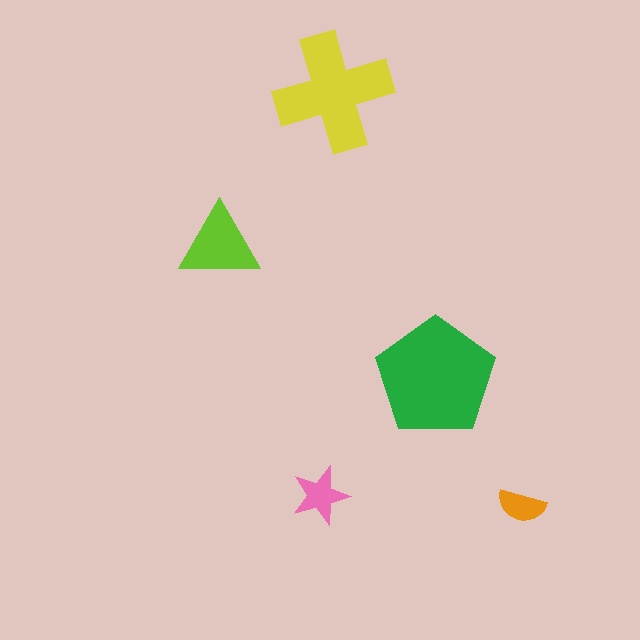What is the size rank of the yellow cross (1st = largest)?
2nd.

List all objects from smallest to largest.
The orange semicircle, the pink star, the lime triangle, the yellow cross, the green pentagon.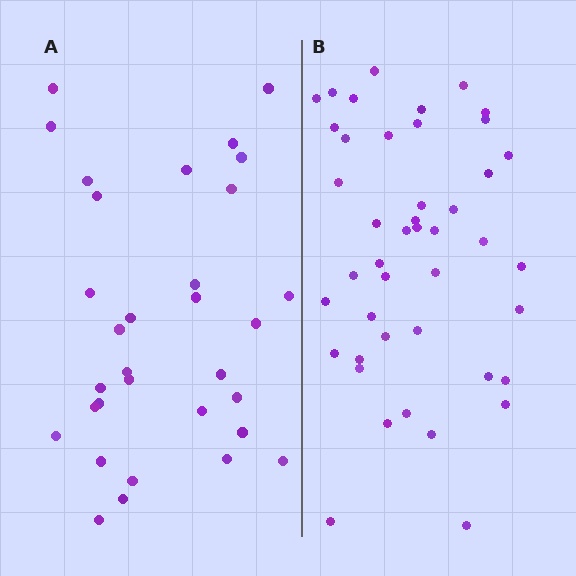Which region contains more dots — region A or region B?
Region B (the right region) has more dots.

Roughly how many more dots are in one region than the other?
Region B has roughly 12 or so more dots than region A.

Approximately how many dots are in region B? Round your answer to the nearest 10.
About 40 dots. (The exact count is 44, which rounds to 40.)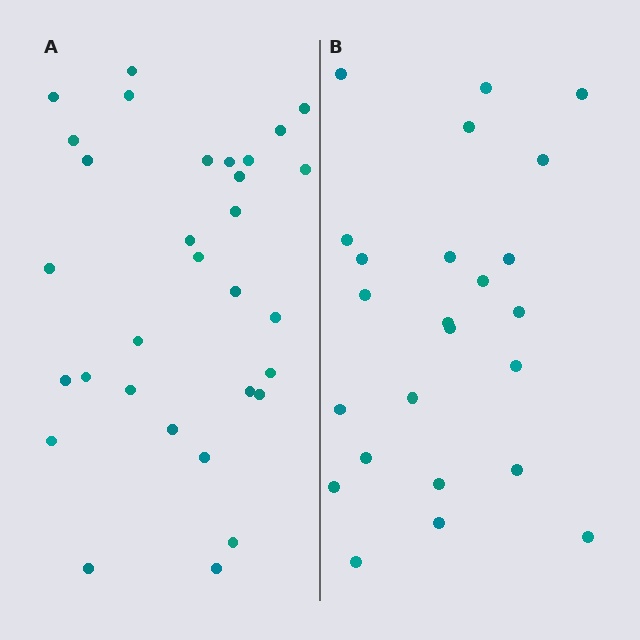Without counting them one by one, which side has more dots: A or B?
Region A (the left region) has more dots.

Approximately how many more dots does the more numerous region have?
Region A has roughly 8 or so more dots than region B.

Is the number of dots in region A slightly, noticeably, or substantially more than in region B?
Region A has noticeably more, but not dramatically so. The ratio is roughly 1.3 to 1.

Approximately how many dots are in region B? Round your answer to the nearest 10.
About 20 dots. (The exact count is 24, which rounds to 20.)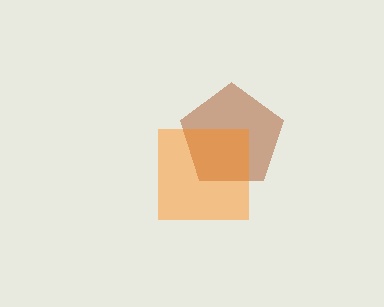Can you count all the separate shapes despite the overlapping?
Yes, there are 2 separate shapes.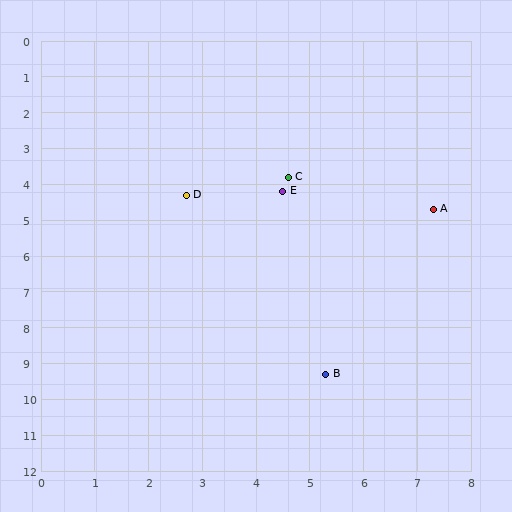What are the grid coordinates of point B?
Point B is at approximately (5.3, 9.3).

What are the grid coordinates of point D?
Point D is at approximately (2.7, 4.3).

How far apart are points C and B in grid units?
Points C and B are about 5.5 grid units apart.